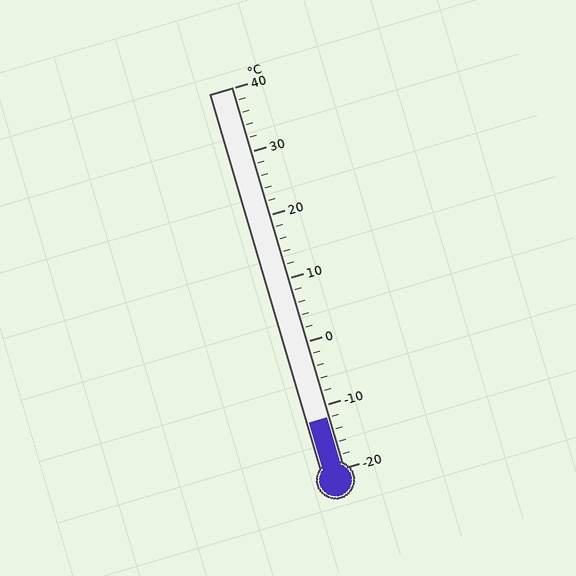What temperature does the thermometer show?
The thermometer shows approximately -12°C.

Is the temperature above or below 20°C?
The temperature is below 20°C.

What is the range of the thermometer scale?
The thermometer scale ranges from -20°C to 40°C.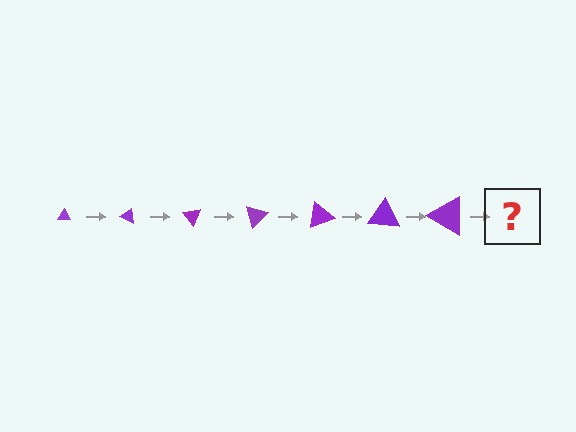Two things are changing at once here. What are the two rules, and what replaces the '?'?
The two rules are that the triangle grows larger each step and it rotates 25 degrees each step. The '?' should be a triangle, larger than the previous one and rotated 175 degrees from the start.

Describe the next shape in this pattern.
It should be a triangle, larger than the previous one and rotated 175 degrees from the start.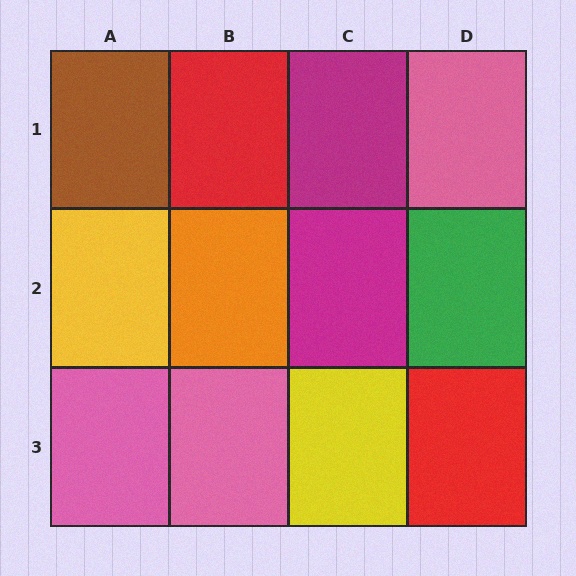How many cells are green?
1 cell is green.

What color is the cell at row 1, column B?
Red.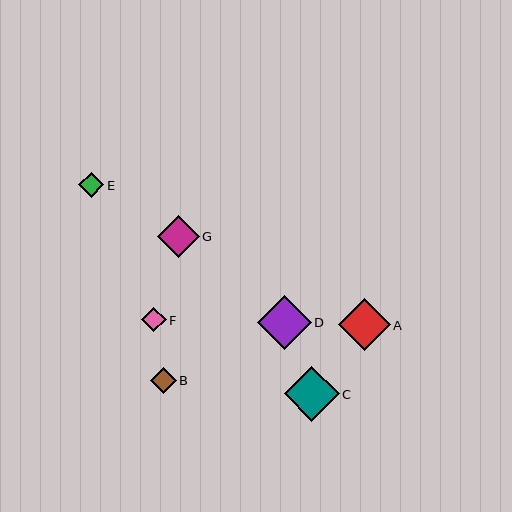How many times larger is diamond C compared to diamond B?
Diamond C is approximately 2.1 times the size of diamond B.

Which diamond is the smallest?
Diamond F is the smallest with a size of approximately 24 pixels.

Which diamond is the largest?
Diamond C is the largest with a size of approximately 55 pixels.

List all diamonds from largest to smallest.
From largest to smallest: C, D, A, G, B, E, F.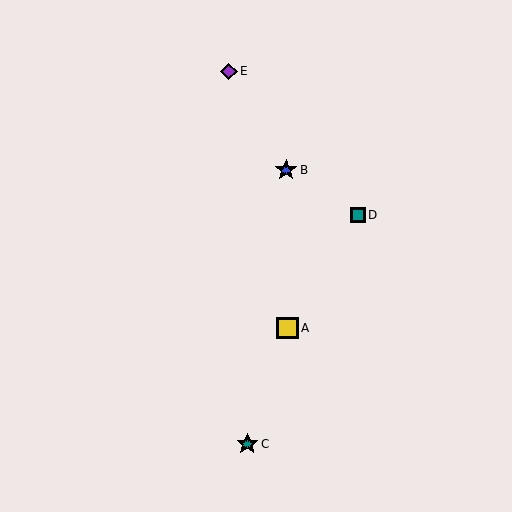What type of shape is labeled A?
Shape A is a yellow square.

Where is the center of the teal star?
The center of the teal star is at (247, 444).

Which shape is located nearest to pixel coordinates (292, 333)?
The yellow square (labeled A) at (288, 328) is nearest to that location.